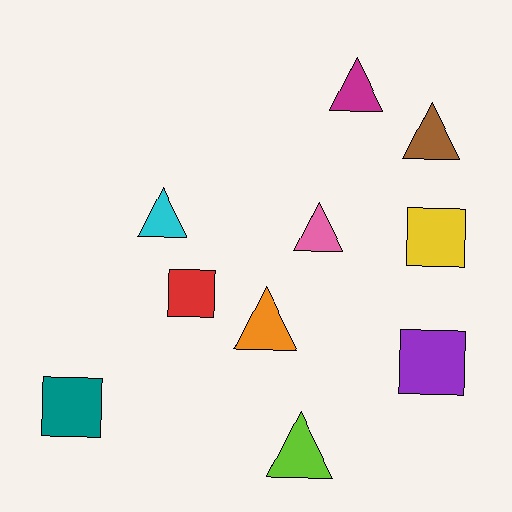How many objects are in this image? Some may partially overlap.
There are 10 objects.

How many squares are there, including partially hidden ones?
There are 4 squares.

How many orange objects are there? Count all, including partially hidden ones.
There is 1 orange object.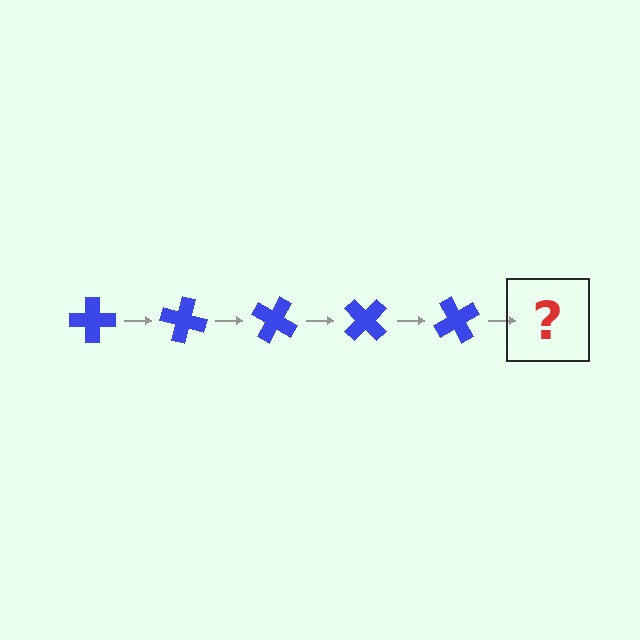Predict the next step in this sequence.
The next step is a blue cross rotated 75 degrees.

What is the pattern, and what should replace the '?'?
The pattern is that the cross rotates 15 degrees each step. The '?' should be a blue cross rotated 75 degrees.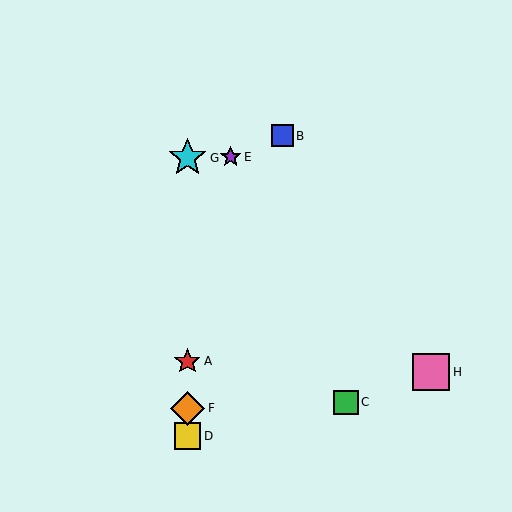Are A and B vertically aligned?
No, A is at x≈187 and B is at x≈282.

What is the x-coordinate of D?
Object D is at x≈187.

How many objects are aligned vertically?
4 objects (A, D, F, G) are aligned vertically.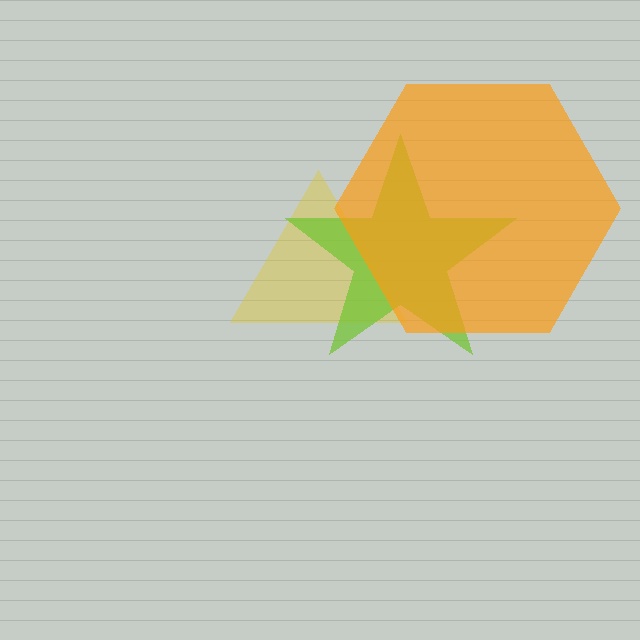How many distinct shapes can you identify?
There are 3 distinct shapes: a yellow triangle, a lime star, an orange hexagon.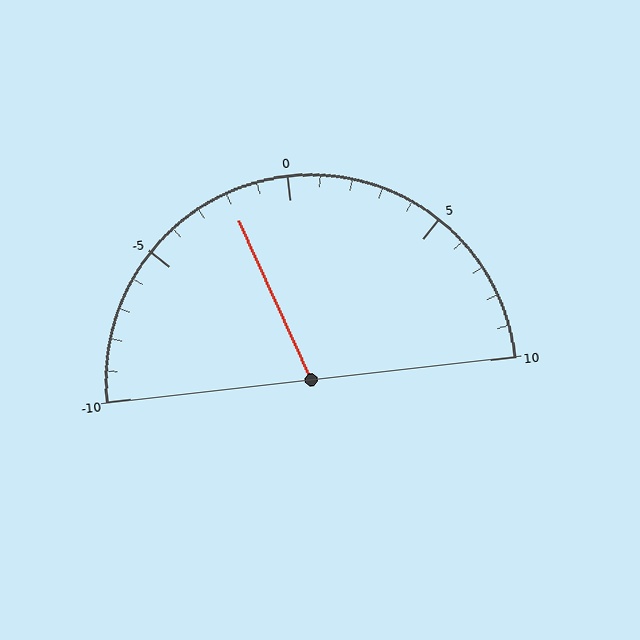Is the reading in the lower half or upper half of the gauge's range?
The reading is in the lower half of the range (-10 to 10).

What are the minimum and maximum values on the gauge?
The gauge ranges from -10 to 10.